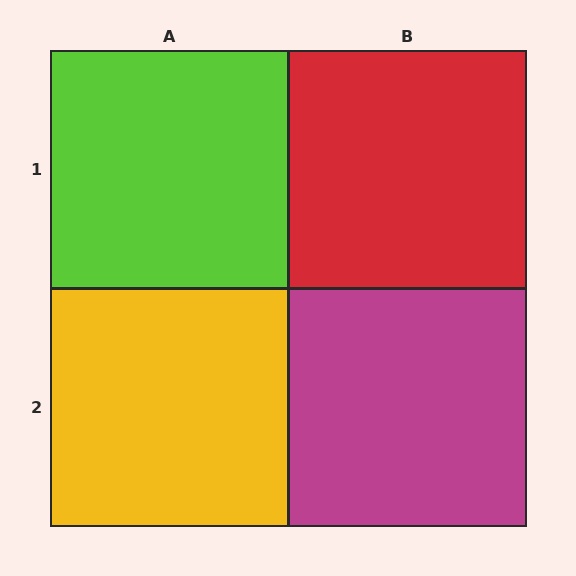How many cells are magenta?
1 cell is magenta.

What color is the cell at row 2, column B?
Magenta.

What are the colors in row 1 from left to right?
Lime, red.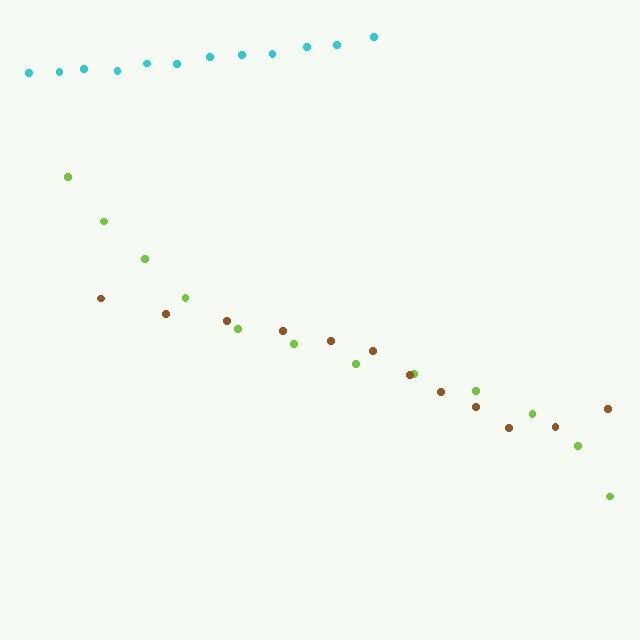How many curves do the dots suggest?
There are 3 distinct paths.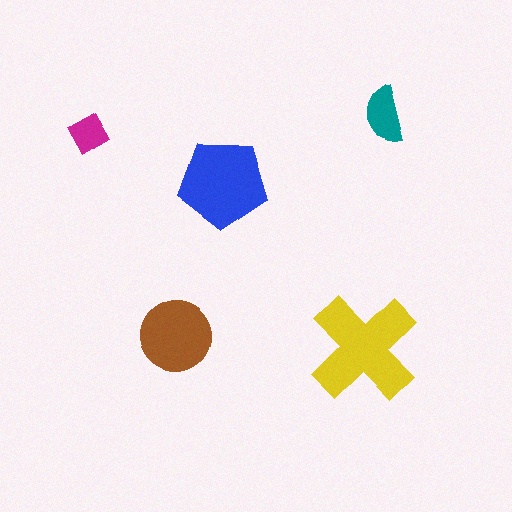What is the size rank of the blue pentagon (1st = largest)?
2nd.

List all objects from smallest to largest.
The magenta square, the teal semicircle, the brown circle, the blue pentagon, the yellow cross.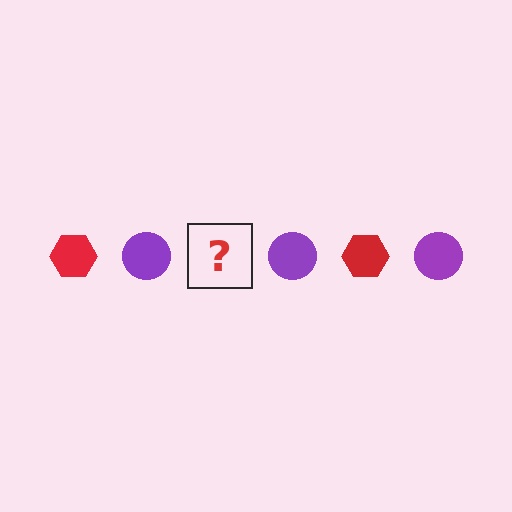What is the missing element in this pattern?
The missing element is a red hexagon.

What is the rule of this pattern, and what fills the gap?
The rule is that the pattern alternates between red hexagon and purple circle. The gap should be filled with a red hexagon.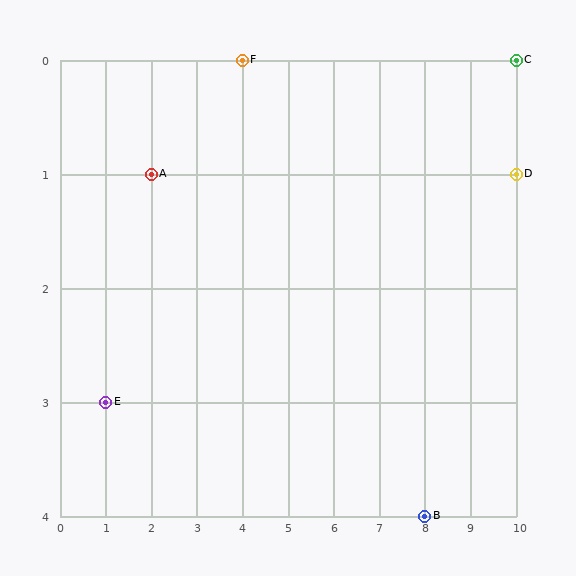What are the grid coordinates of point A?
Point A is at grid coordinates (2, 1).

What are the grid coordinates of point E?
Point E is at grid coordinates (1, 3).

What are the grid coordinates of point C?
Point C is at grid coordinates (10, 0).